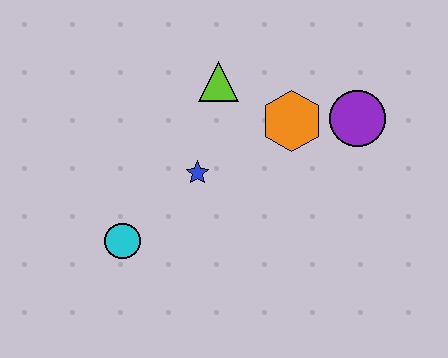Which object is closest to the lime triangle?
The orange hexagon is closest to the lime triangle.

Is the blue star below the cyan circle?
No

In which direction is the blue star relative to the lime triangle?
The blue star is below the lime triangle.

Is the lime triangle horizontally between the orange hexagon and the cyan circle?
Yes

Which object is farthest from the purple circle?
The cyan circle is farthest from the purple circle.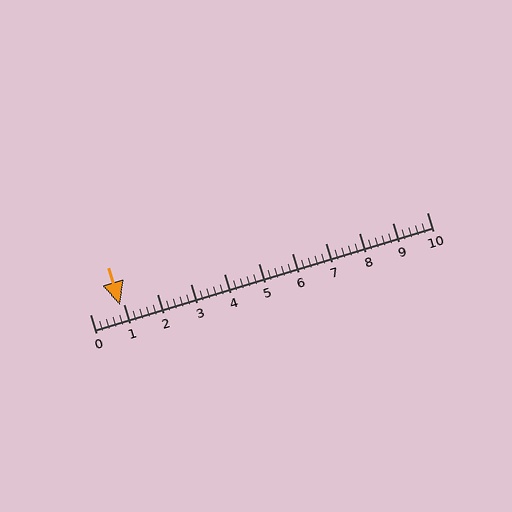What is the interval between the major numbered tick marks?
The major tick marks are spaced 1 units apart.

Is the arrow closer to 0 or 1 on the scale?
The arrow is closer to 1.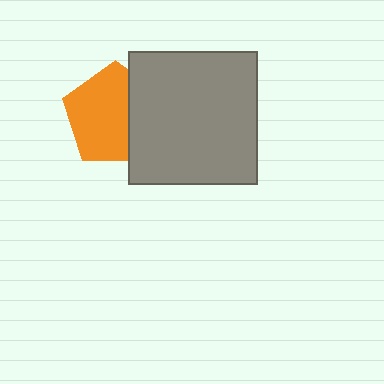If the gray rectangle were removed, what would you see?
You would see the complete orange pentagon.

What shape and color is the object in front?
The object in front is a gray rectangle.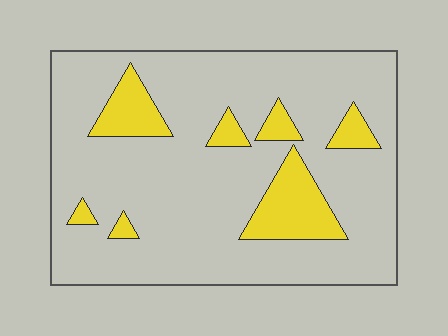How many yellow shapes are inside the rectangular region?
7.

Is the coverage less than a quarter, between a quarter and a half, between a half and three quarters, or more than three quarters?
Less than a quarter.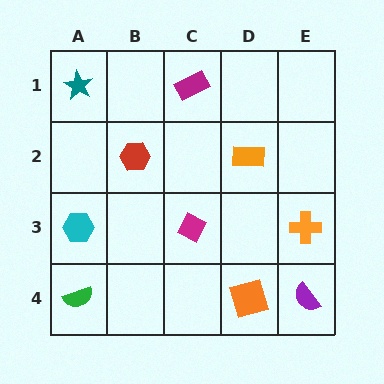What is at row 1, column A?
A teal star.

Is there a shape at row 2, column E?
No, that cell is empty.